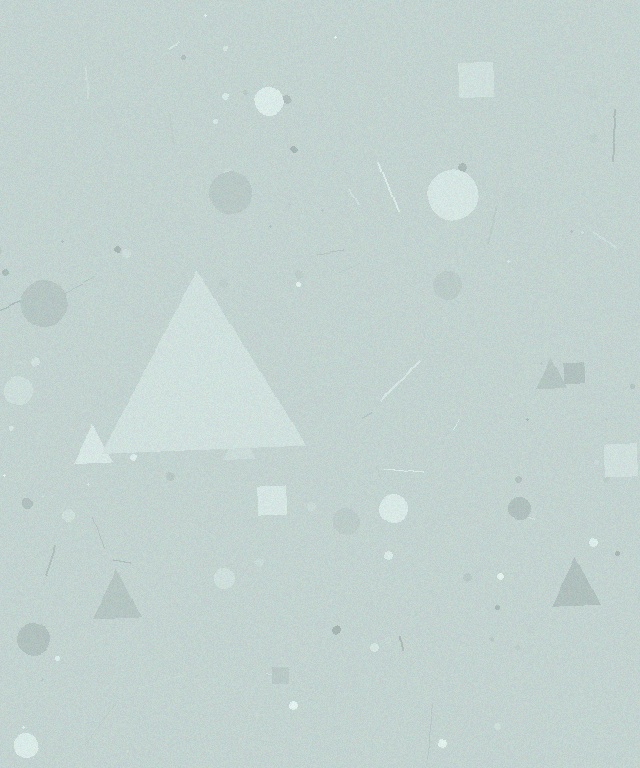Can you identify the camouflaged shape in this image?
The camouflaged shape is a triangle.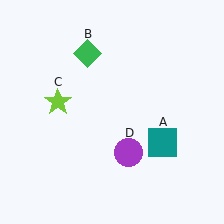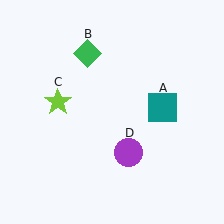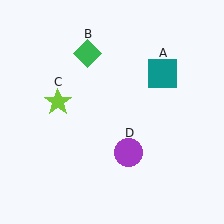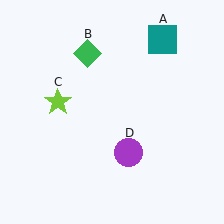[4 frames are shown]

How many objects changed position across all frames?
1 object changed position: teal square (object A).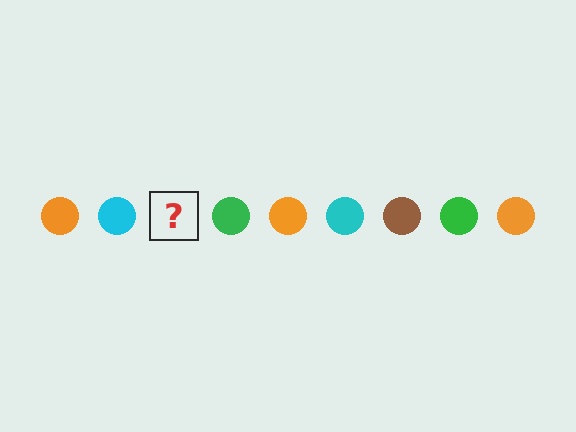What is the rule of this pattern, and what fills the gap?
The rule is that the pattern cycles through orange, cyan, brown, green circles. The gap should be filled with a brown circle.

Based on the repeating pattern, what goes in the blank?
The blank should be a brown circle.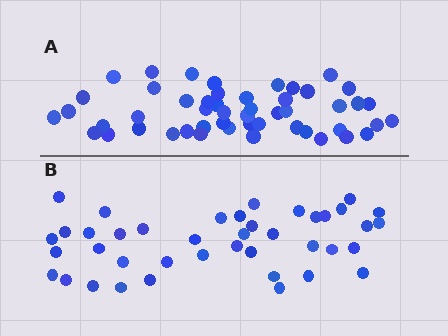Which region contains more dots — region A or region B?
Region A (the top region) has more dots.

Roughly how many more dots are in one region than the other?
Region A has roughly 8 or so more dots than region B.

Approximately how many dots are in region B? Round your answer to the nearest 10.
About 40 dots. (The exact count is 41, which rounds to 40.)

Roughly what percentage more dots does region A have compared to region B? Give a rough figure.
About 20% more.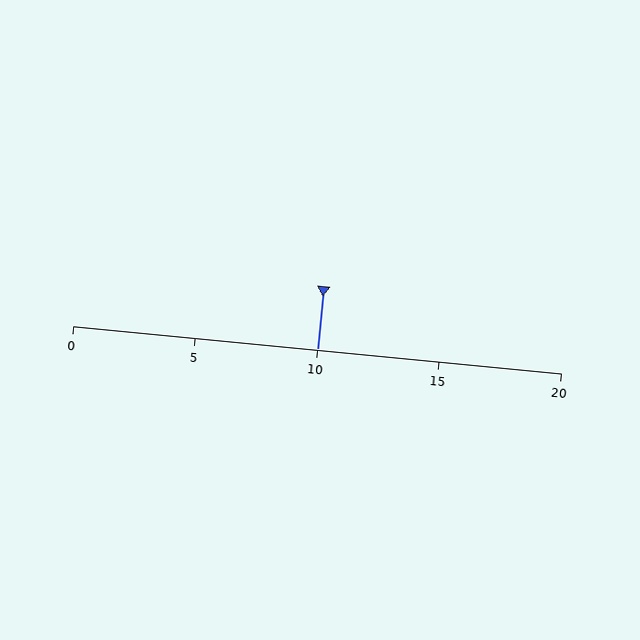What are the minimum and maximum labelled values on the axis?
The axis runs from 0 to 20.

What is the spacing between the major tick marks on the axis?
The major ticks are spaced 5 apart.